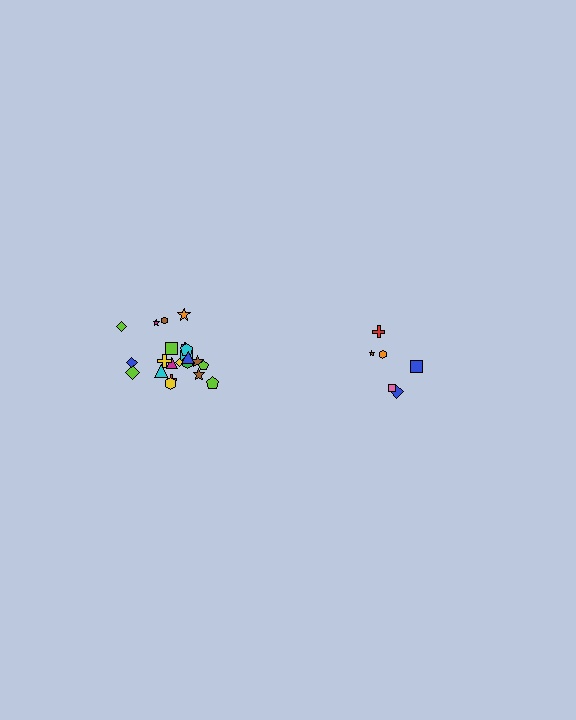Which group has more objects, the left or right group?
The left group.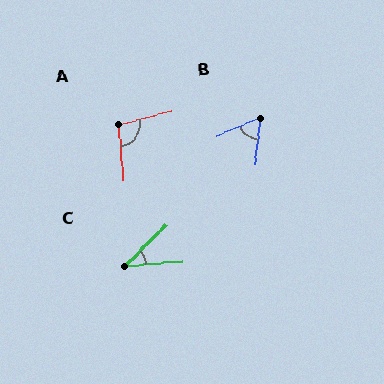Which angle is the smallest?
C, at approximately 40 degrees.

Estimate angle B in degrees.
Approximately 61 degrees.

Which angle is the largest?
A, at approximately 100 degrees.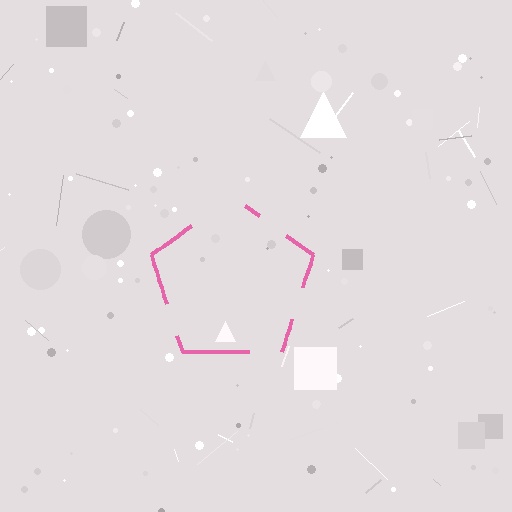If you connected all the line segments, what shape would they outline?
They would outline a pentagon.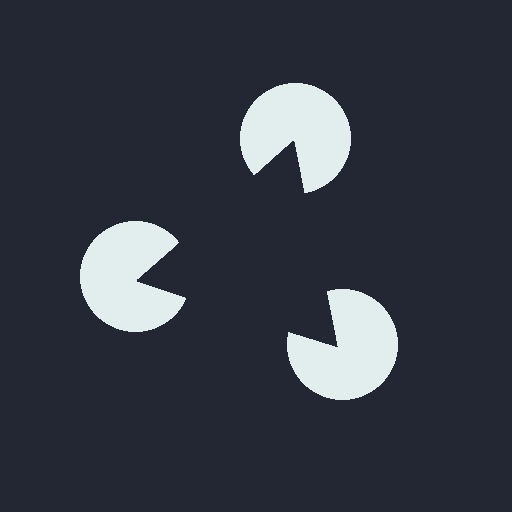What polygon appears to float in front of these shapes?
An illusory triangle — its edges are inferred from the aligned wedge cuts in the pac-man discs, not physically drawn.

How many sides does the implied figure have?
3 sides.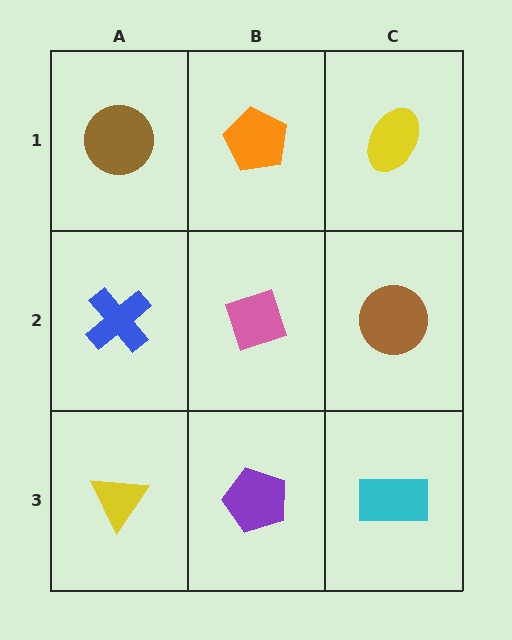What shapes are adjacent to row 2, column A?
A brown circle (row 1, column A), a yellow triangle (row 3, column A), a pink diamond (row 2, column B).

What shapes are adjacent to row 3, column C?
A brown circle (row 2, column C), a purple pentagon (row 3, column B).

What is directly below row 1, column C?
A brown circle.